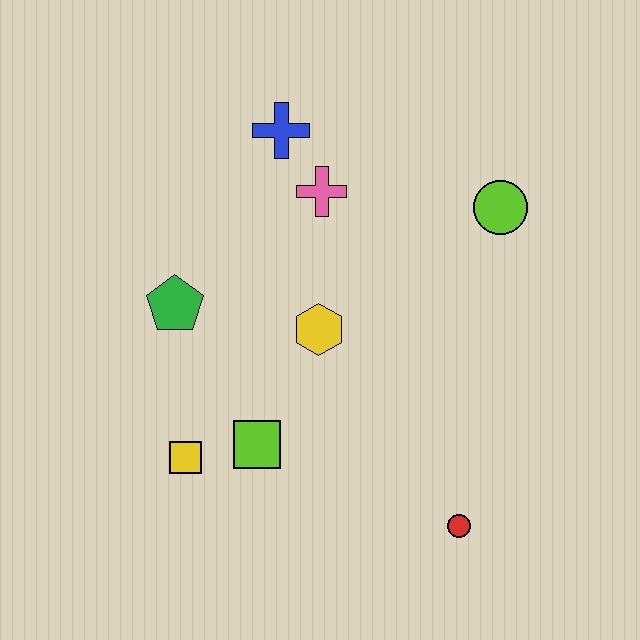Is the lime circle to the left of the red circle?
No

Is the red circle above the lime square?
No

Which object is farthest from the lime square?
The lime circle is farthest from the lime square.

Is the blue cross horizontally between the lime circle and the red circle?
No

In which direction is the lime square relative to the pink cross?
The lime square is below the pink cross.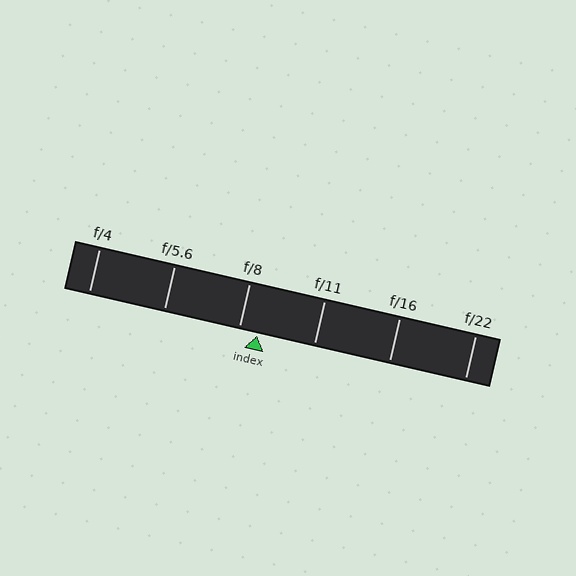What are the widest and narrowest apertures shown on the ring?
The widest aperture shown is f/4 and the narrowest is f/22.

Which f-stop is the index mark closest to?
The index mark is closest to f/8.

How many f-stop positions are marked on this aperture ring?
There are 6 f-stop positions marked.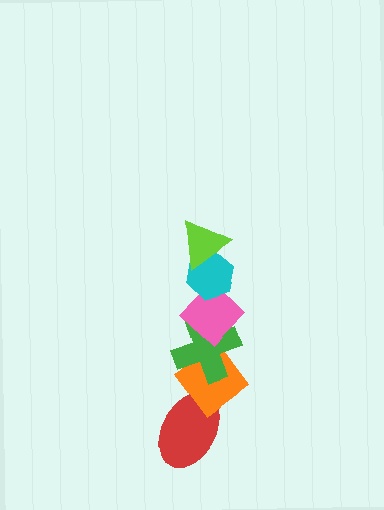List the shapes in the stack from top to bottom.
From top to bottom: the lime triangle, the cyan hexagon, the pink diamond, the green cross, the orange diamond, the red ellipse.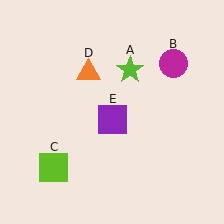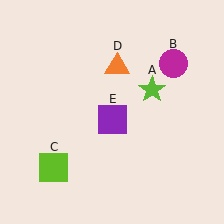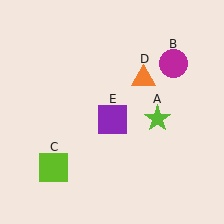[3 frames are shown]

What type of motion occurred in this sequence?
The lime star (object A), orange triangle (object D) rotated clockwise around the center of the scene.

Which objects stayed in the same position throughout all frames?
Magenta circle (object B) and lime square (object C) and purple square (object E) remained stationary.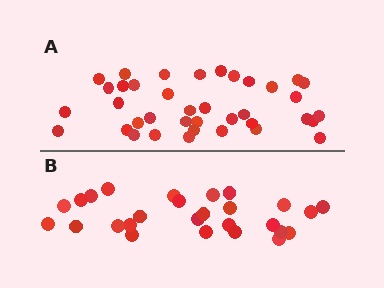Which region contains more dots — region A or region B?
Region A (the top region) has more dots.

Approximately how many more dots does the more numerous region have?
Region A has roughly 12 or so more dots than region B.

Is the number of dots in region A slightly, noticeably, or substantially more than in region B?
Region A has noticeably more, but not dramatically so. The ratio is roughly 1.4 to 1.